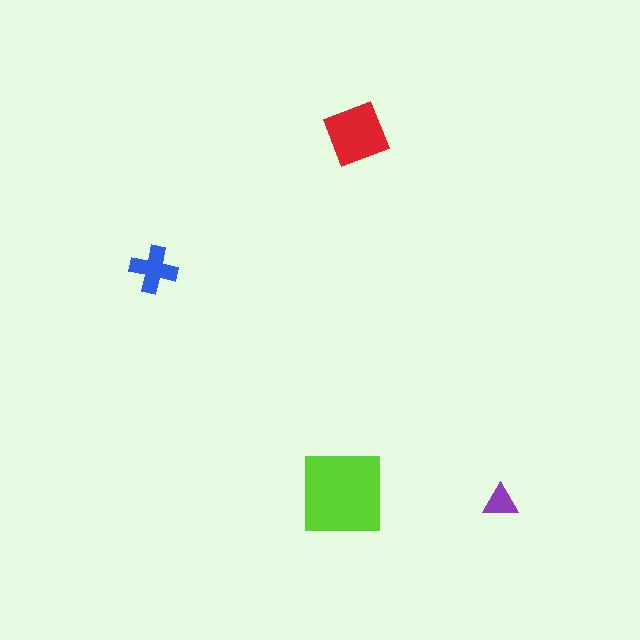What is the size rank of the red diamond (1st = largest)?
2nd.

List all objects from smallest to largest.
The purple triangle, the blue cross, the red diamond, the lime square.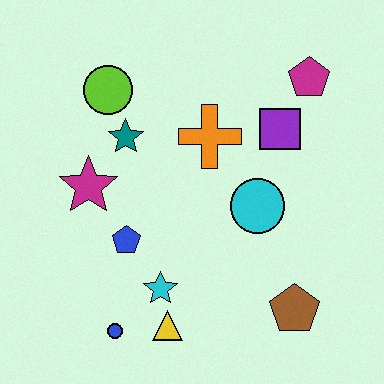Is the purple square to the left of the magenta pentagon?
Yes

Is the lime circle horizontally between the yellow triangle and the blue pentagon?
No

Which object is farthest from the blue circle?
The magenta pentagon is farthest from the blue circle.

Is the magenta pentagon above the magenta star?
Yes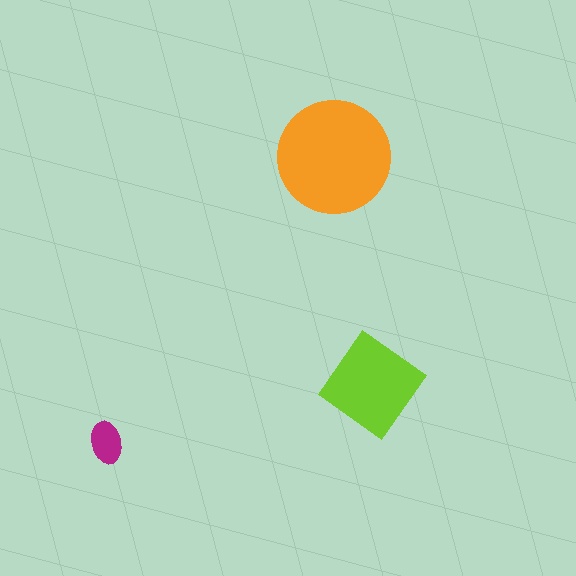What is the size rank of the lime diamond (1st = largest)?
2nd.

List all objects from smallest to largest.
The magenta ellipse, the lime diamond, the orange circle.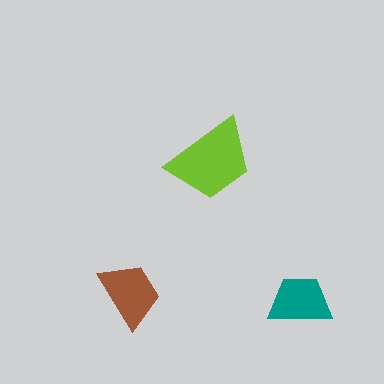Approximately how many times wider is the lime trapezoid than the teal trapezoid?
About 1.5 times wider.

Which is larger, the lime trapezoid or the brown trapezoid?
The lime one.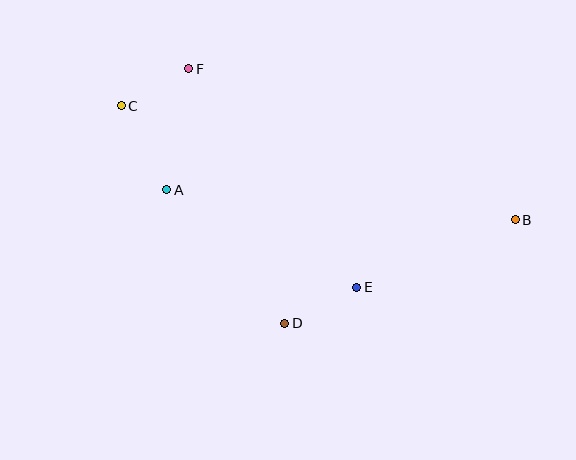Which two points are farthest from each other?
Points B and C are farthest from each other.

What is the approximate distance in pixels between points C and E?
The distance between C and E is approximately 297 pixels.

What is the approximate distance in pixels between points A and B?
The distance between A and B is approximately 350 pixels.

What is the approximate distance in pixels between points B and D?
The distance between B and D is approximately 253 pixels.